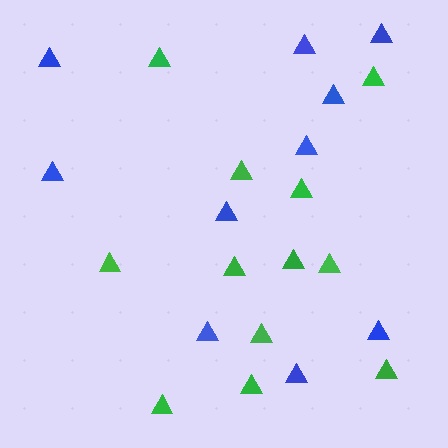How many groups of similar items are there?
There are 2 groups: one group of blue triangles (10) and one group of green triangles (12).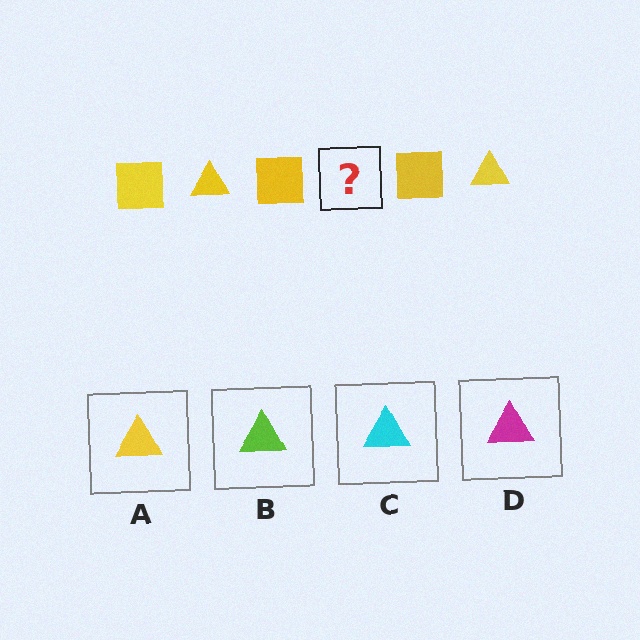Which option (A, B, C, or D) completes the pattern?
A.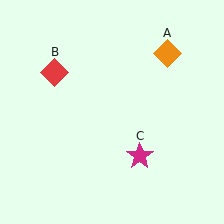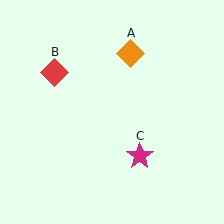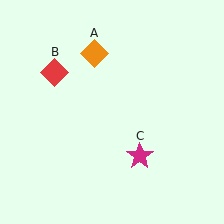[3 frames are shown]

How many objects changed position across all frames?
1 object changed position: orange diamond (object A).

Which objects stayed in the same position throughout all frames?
Red diamond (object B) and magenta star (object C) remained stationary.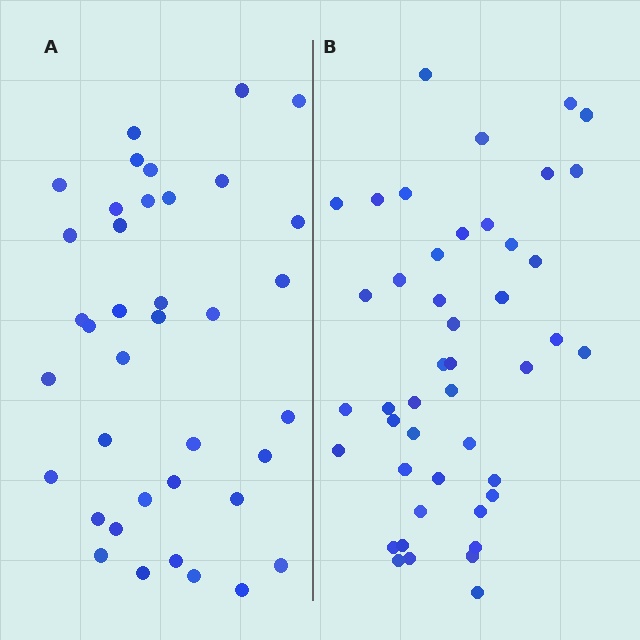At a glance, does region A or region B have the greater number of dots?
Region B (the right region) has more dots.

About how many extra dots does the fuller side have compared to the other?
Region B has roughly 8 or so more dots than region A.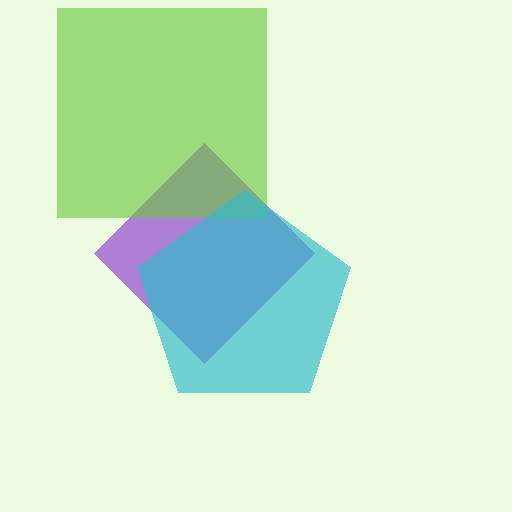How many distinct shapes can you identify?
There are 3 distinct shapes: a purple diamond, a lime square, a cyan pentagon.